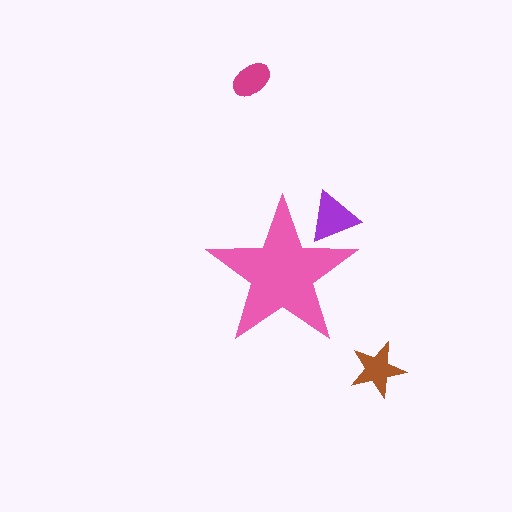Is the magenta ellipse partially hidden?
No, the magenta ellipse is fully visible.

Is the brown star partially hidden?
No, the brown star is fully visible.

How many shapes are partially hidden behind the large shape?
1 shape is partially hidden.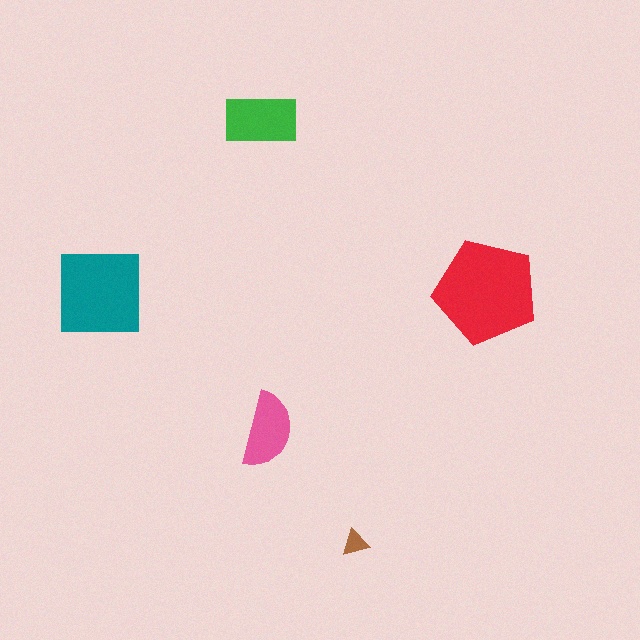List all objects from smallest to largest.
The brown triangle, the pink semicircle, the green rectangle, the teal square, the red pentagon.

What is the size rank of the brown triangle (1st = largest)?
5th.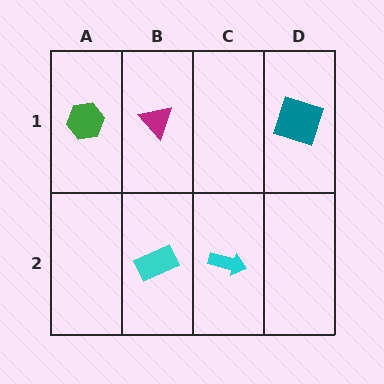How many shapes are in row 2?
2 shapes.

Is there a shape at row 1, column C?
No, that cell is empty.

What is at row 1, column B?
A magenta triangle.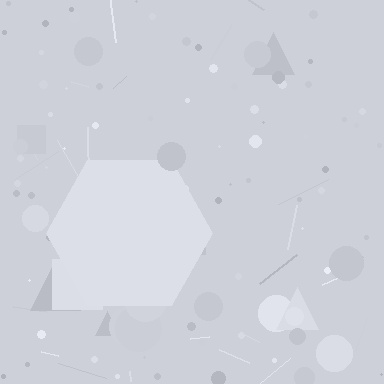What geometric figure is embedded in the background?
A hexagon is embedded in the background.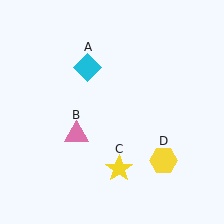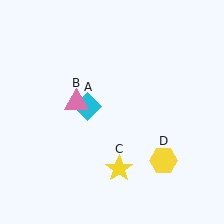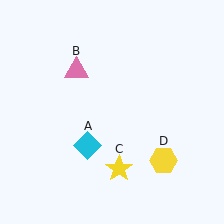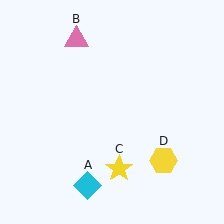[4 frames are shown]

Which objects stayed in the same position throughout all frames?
Yellow star (object C) and yellow hexagon (object D) remained stationary.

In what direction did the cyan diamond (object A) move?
The cyan diamond (object A) moved down.